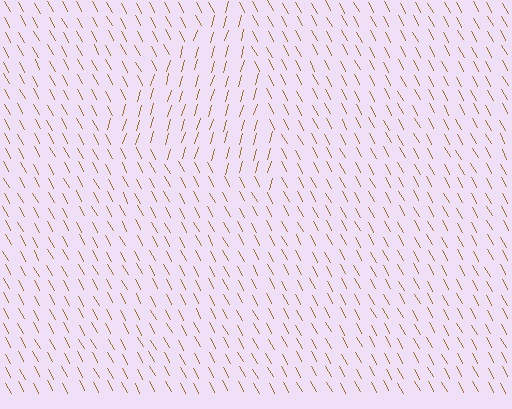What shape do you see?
I see a triangle.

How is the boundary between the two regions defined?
The boundary is defined purely by a change in line orientation (approximately 45 degrees difference). All lines are the same color and thickness.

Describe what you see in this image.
The image is filled with small brown line segments. A triangle region in the image has lines oriented differently from the surrounding lines, creating a visible texture boundary.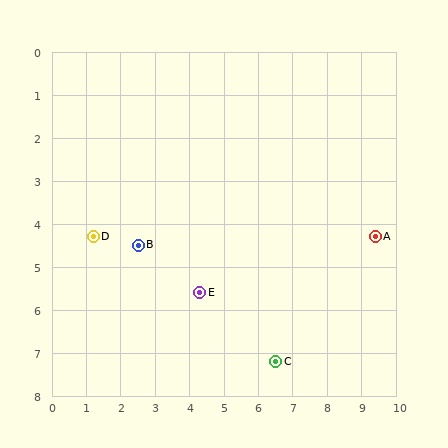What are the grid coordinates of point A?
Point A is at approximately (9.4, 4.3).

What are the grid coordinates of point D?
Point D is at approximately (1.2, 4.3).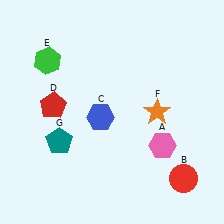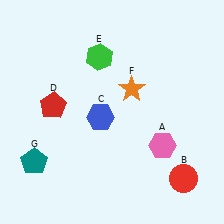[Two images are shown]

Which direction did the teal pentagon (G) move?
The teal pentagon (G) moved left.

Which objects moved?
The objects that moved are: the green hexagon (E), the orange star (F), the teal pentagon (G).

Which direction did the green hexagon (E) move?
The green hexagon (E) moved right.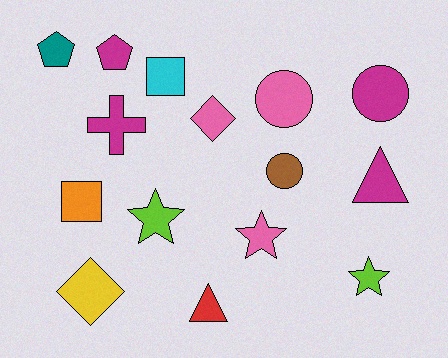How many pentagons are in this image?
There are 2 pentagons.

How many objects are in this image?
There are 15 objects.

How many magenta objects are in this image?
There are 4 magenta objects.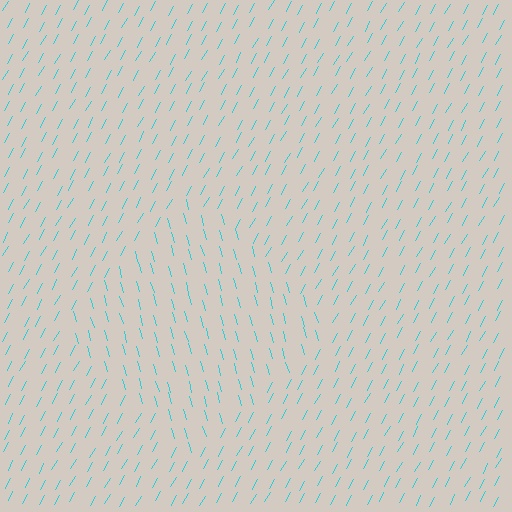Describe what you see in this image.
The image is filled with small cyan line segments. A diamond region in the image has lines oriented differently from the surrounding lines, creating a visible texture boundary.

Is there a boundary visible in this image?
Yes, there is a texture boundary formed by a change in line orientation.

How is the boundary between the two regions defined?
The boundary is defined purely by a change in line orientation (approximately 45 degrees difference). All lines are the same color and thickness.